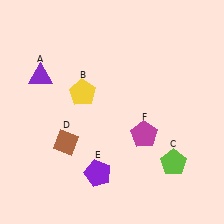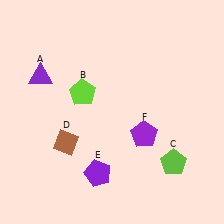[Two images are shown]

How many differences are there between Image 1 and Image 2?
There are 2 differences between the two images.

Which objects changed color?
B changed from yellow to lime. F changed from magenta to purple.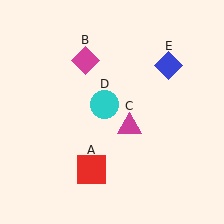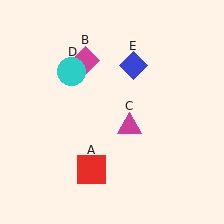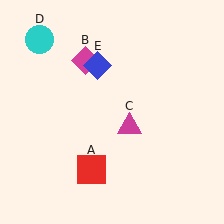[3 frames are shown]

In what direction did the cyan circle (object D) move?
The cyan circle (object D) moved up and to the left.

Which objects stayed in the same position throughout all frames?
Red square (object A) and magenta diamond (object B) and magenta triangle (object C) remained stationary.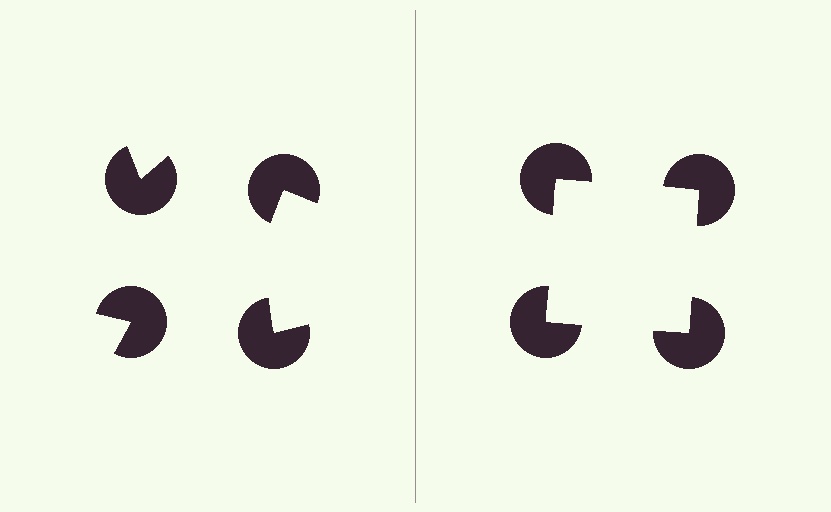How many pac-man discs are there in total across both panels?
8 — 4 on each side.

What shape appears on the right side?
An illusory square.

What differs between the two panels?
The pac-man discs are positioned identically on both sides; only the wedge orientations differ. On the right they align to a square; on the left they are misaligned.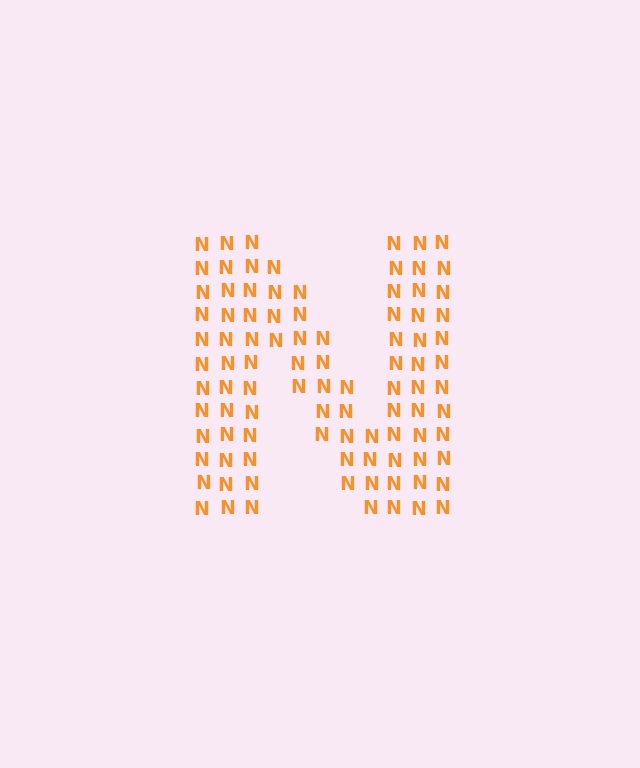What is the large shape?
The large shape is the letter N.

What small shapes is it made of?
It is made of small letter N's.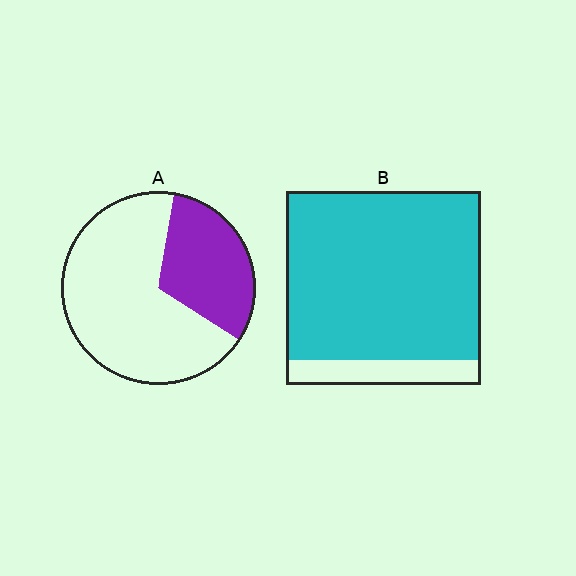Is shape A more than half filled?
No.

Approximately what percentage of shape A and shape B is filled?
A is approximately 30% and B is approximately 85%.